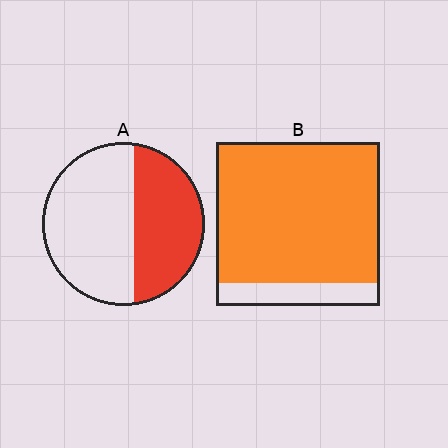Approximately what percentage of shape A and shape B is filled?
A is approximately 40% and B is approximately 85%.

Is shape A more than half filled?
No.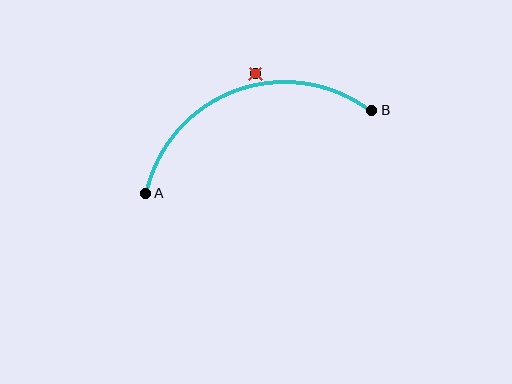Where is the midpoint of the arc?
The arc midpoint is the point on the curve farthest from the straight line joining A and B. It sits above that line.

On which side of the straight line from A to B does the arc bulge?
The arc bulges above the straight line connecting A and B.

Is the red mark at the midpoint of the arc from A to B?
No — the red mark does not lie on the arc at all. It sits slightly outside the curve.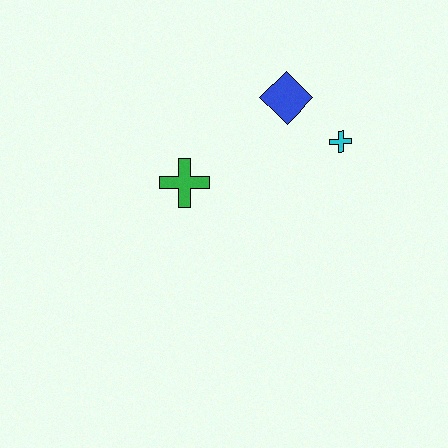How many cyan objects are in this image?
There is 1 cyan object.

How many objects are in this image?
There are 3 objects.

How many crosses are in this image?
There are 2 crosses.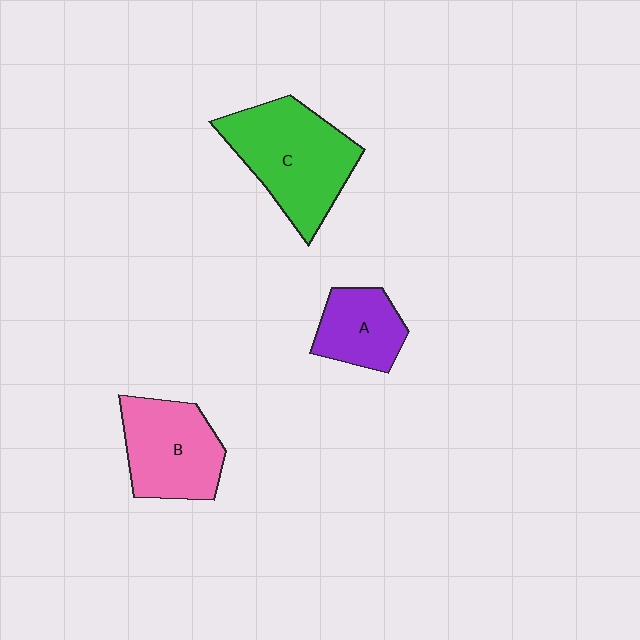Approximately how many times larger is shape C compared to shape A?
Approximately 1.9 times.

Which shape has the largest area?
Shape C (green).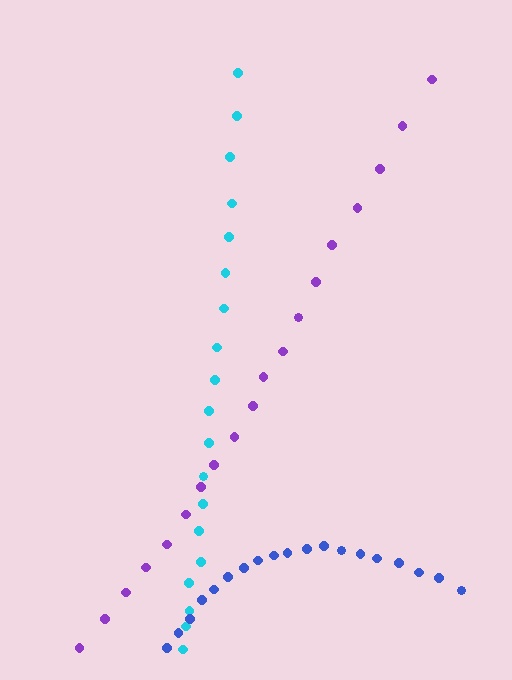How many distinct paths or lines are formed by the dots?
There are 3 distinct paths.